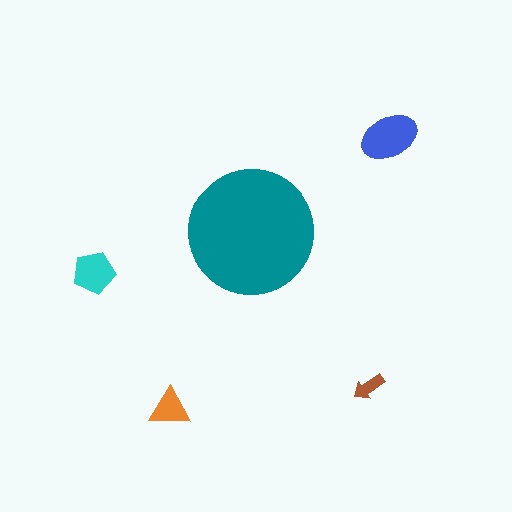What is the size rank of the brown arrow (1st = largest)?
5th.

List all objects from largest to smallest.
The teal circle, the blue ellipse, the cyan pentagon, the orange triangle, the brown arrow.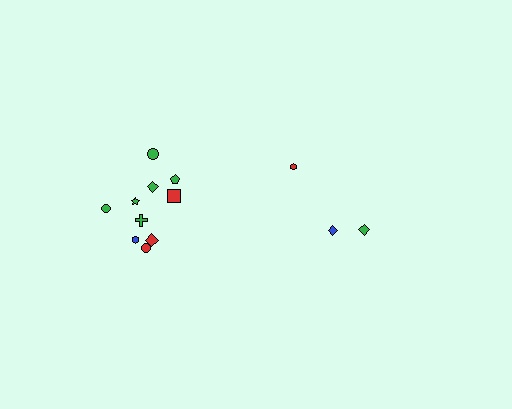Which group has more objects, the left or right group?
The left group.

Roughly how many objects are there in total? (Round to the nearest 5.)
Roughly 15 objects in total.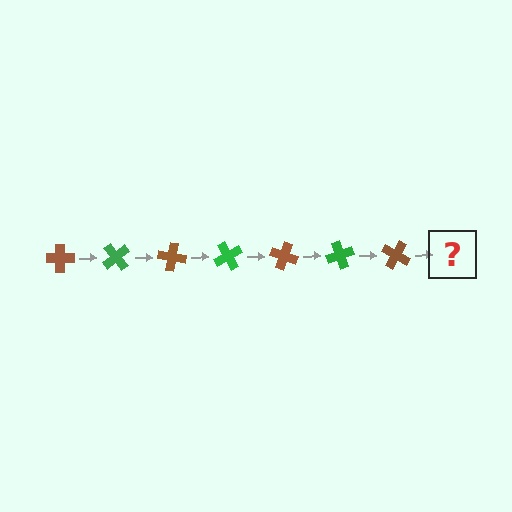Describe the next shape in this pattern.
It should be a green cross, rotated 350 degrees from the start.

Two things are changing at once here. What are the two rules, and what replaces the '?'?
The two rules are that it rotates 50 degrees each step and the color cycles through brown and green. The '?' should be a green cross, rotated 350 degrees from the start.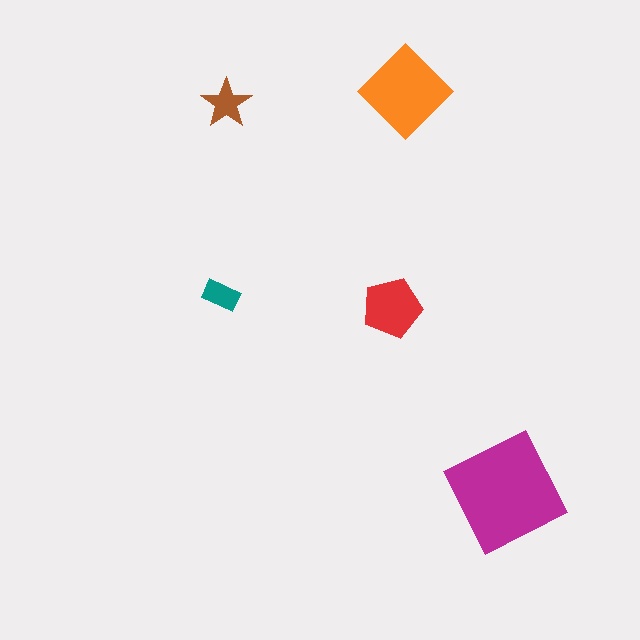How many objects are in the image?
There are 5 objects in the image.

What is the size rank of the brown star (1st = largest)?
4th.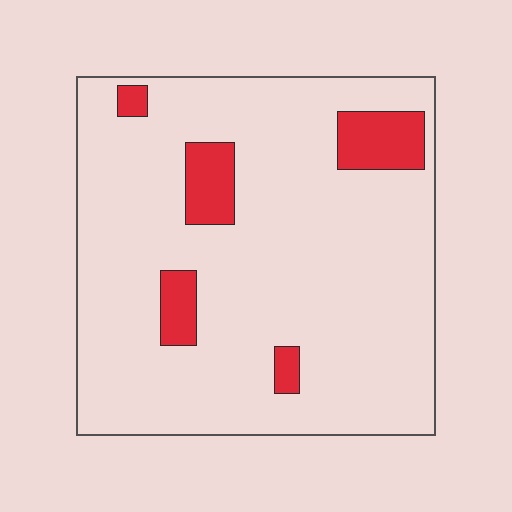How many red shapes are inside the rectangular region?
5.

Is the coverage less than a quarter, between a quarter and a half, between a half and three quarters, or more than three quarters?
Less than a quarter.